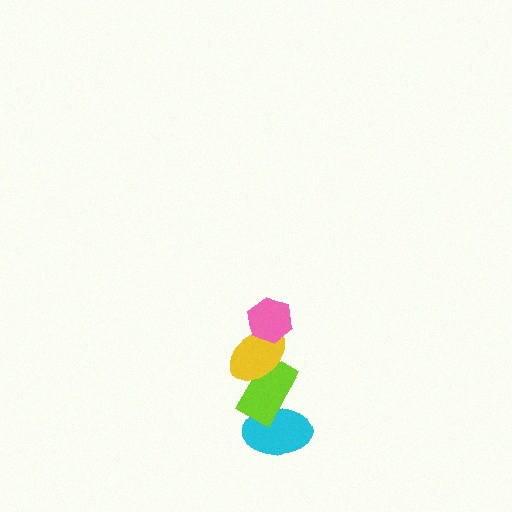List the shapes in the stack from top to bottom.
From top to bottom: the pink hexagon, the yellow ellipse, the lime rectangle, the cyan ellipse.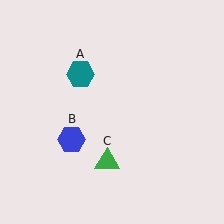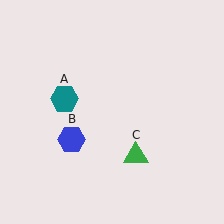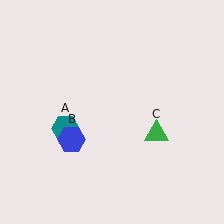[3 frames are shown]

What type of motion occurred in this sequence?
The teal hexagon (object A), green triangle (object C) rotated counterclockwise around the center of the scene.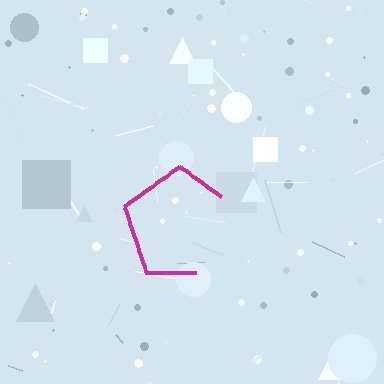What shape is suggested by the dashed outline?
The dashed outline suggests a pentagon.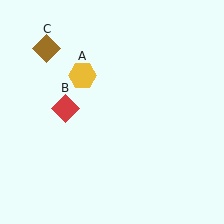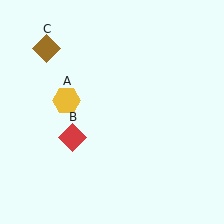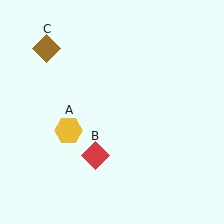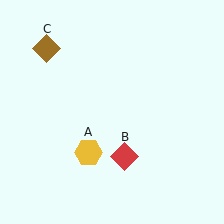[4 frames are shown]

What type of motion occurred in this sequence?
The yellow hexagon (object A), red diamond (object B) rotated counterclockwise around the center of the scene.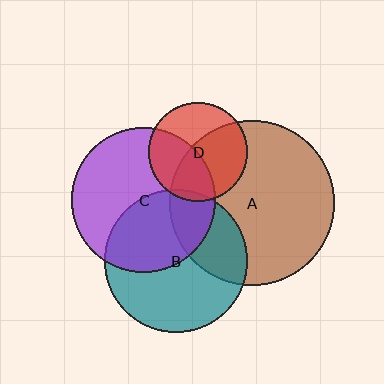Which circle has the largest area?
Circle A (brown).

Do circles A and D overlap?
Yes.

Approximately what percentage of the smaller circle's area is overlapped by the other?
Approximately 55%.